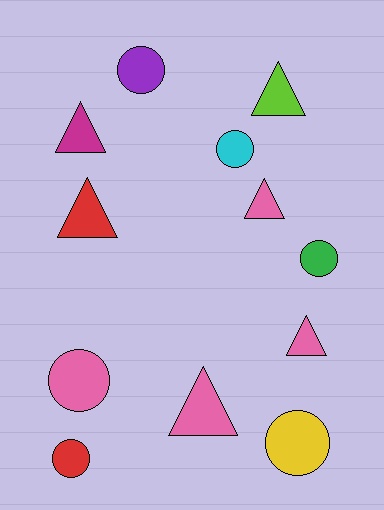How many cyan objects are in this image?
There is 1 cyan object.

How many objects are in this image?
There are 12 objects.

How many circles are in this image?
There are 6 circles.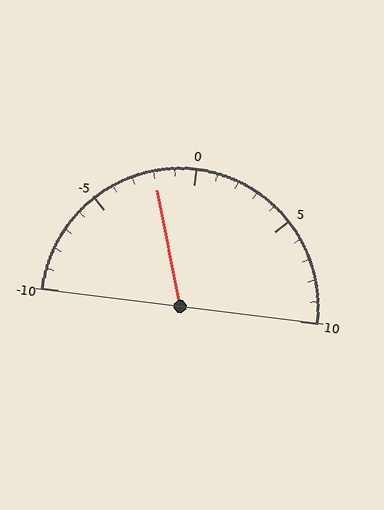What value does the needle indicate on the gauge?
The needle indicates approximately -2.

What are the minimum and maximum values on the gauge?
The gauge ranges from -10 to 10.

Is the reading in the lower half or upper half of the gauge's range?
The reading is in the lower half of the range (-10 to 10).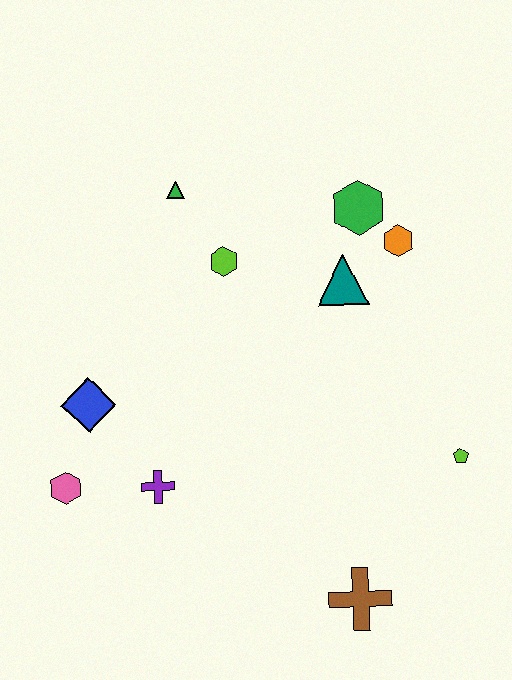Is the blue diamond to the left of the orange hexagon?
Yes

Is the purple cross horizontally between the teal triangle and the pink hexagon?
Yes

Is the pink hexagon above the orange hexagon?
No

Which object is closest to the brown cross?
The lime pentagon is closest to the brown cross.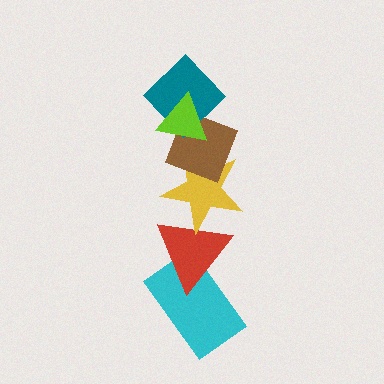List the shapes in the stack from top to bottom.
From top to bottom: the lime triangle, the teal diamond, the brown diamond, the yellow star, the red triangle, the cyan rectangle.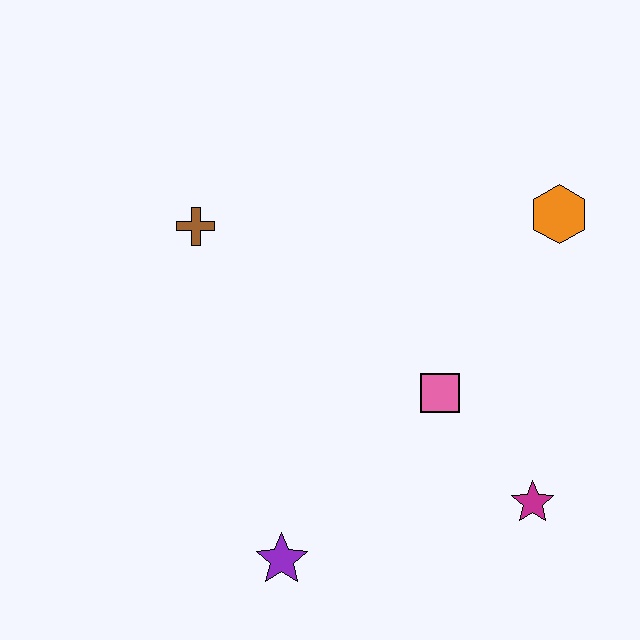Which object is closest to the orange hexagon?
The pink square is closest to the orange hexagon.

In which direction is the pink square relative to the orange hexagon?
The pink square is below the orange hexagon.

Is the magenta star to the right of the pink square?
Yes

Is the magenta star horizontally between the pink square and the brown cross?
No